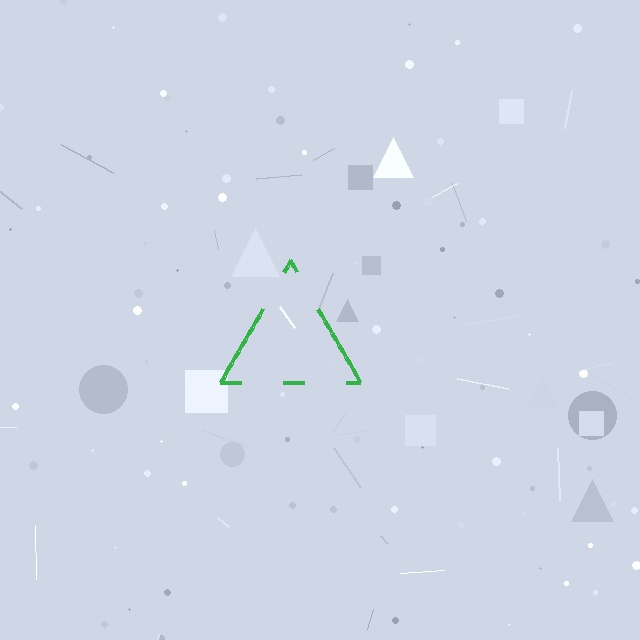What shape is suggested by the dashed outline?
The dashed outline suggests a triangle.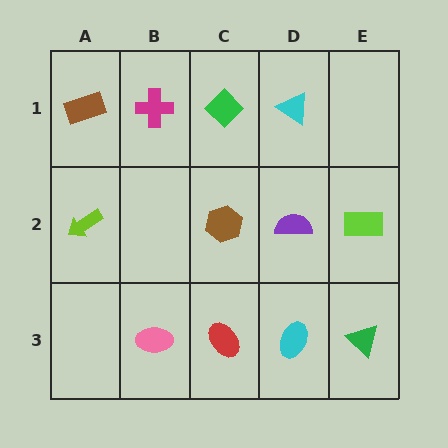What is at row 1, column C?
A green diamond.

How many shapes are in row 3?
4 shapes.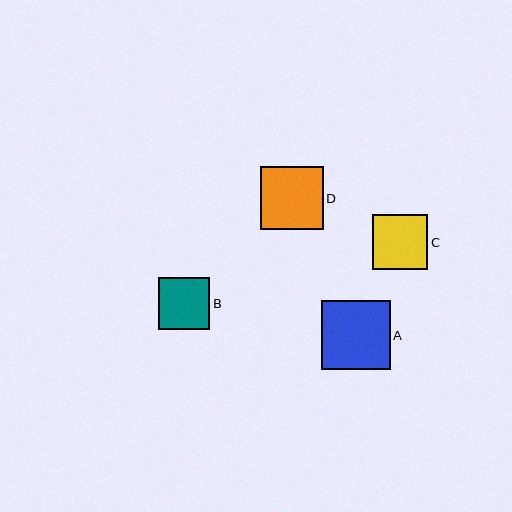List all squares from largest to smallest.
From largest to smallest: A, D, C, B.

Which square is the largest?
Square A is the largest with a size of approximately 69 pixels.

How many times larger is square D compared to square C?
Square D is approximately 1.1 times the size of square C.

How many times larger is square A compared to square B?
Square A is approximately 1.3 times the size of square B.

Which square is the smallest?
Square B is the smallest with a size of approximately 52 pixels.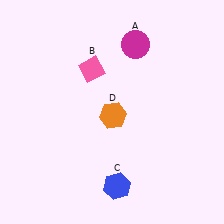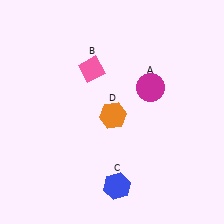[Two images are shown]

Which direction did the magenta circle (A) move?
The magenta circle (A) moved down.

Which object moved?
The magenta circle (A) moved down.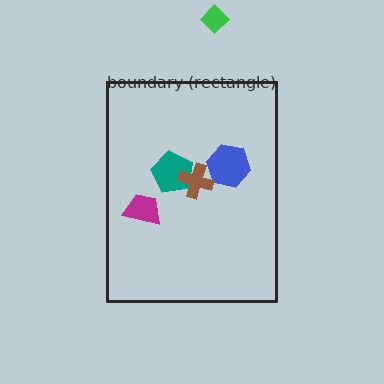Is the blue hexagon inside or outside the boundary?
Inside.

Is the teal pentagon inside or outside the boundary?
Inside.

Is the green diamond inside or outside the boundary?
Outside.